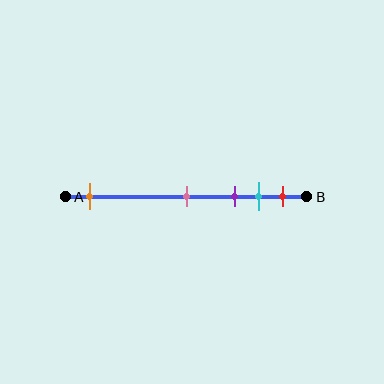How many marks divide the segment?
There are 5 marks dividing the segment.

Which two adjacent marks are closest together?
The cyan and red marks are the closest adjacent pair.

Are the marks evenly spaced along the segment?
No, the marks are not evenly spaced.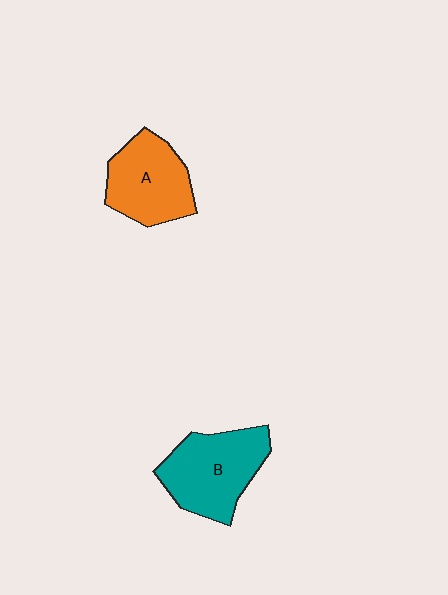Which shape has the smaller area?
Shape A (orange).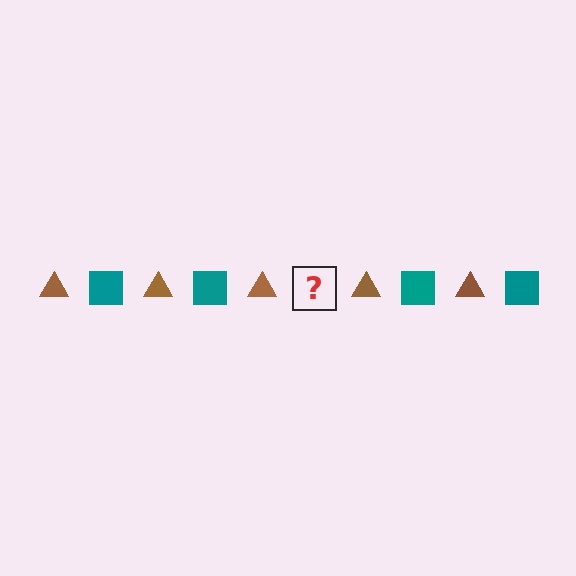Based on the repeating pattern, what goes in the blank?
The blank should be a teal square.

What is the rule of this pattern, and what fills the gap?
The rule is that the pattern alternates between brown triangle and teal square. The gap should be filled with a teal square.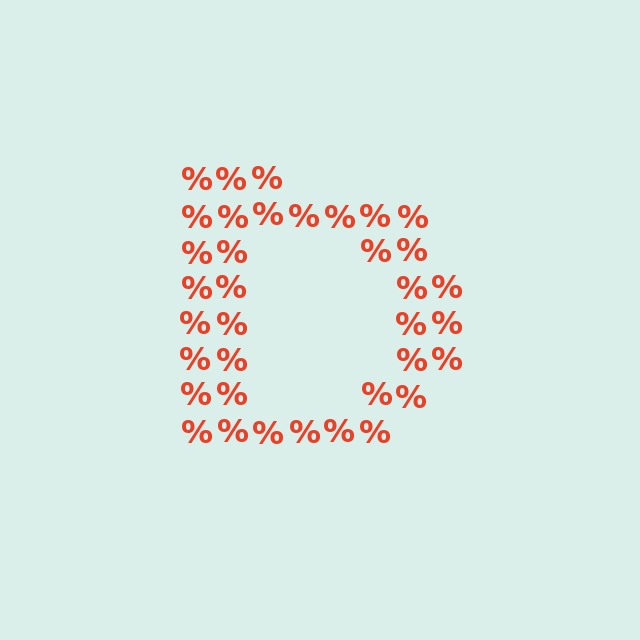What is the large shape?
The large shape is the letter D.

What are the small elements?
The small elements are percent signs.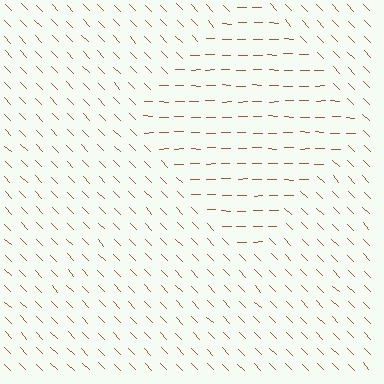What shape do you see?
I see a diamond.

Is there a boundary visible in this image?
Yes, there is a texture boundary formed by a change in line orientation.